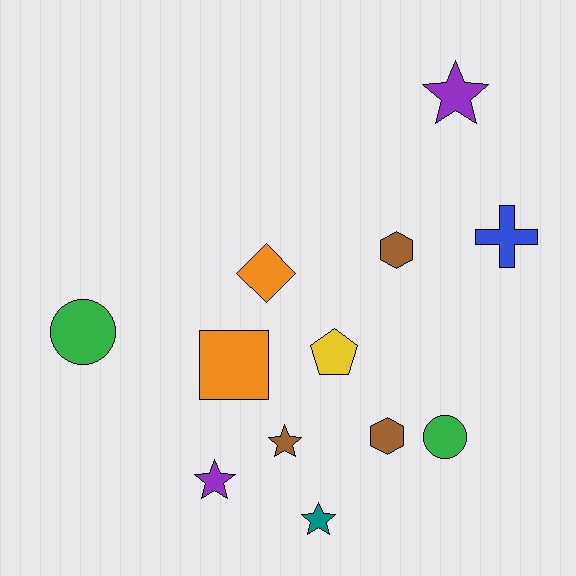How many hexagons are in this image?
There are 2 hexagons.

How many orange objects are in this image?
There are 2 orange objects.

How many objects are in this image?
There are 12 objects.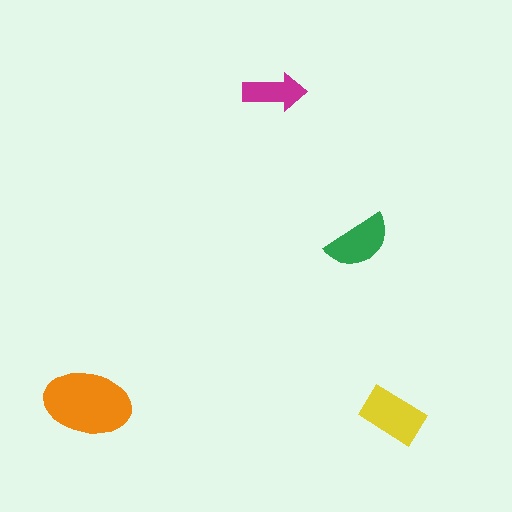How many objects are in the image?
There are 4 objects in the image.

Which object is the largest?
The orange ellipse.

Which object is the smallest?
The magenta arrow.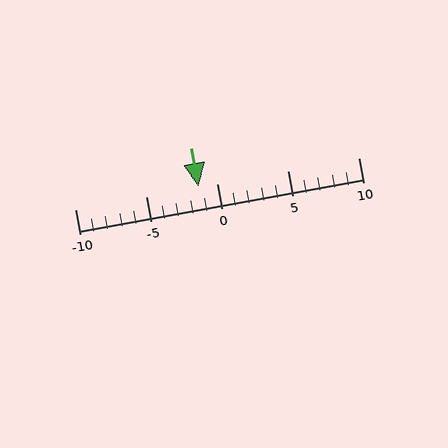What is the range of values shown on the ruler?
The ruler shows values from -10 to 10.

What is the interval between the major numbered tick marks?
The major tick marks are spaced 5 units apart.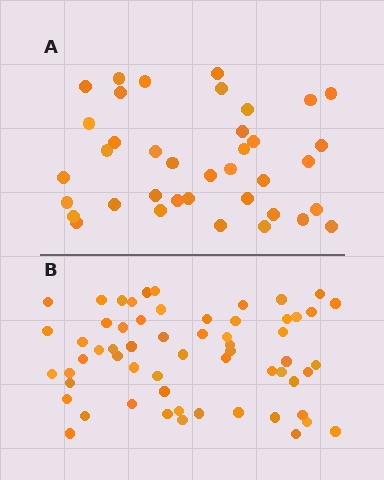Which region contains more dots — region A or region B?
Region B (the bottom region) has more dots.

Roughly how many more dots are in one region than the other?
Region B has approximately 20 more dots than region A.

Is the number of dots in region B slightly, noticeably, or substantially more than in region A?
Region B has substantially more. The ratio is roughly 1.6 to 1.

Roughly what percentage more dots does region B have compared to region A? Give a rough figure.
About 60% more.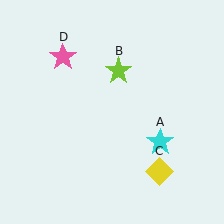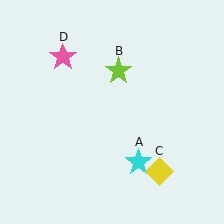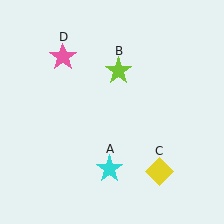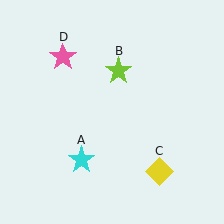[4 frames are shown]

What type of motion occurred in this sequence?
The cyan star (object A) rotated clockwise around the center of the scene.